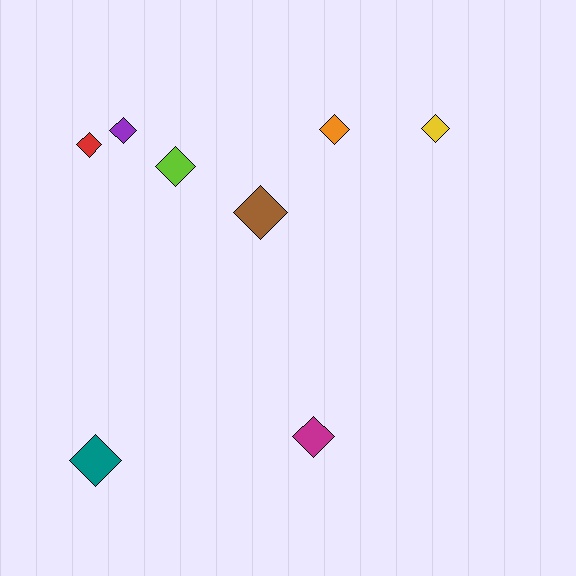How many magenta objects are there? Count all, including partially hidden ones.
There is 1 magenta object.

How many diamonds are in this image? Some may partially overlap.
There are 8 diamonds.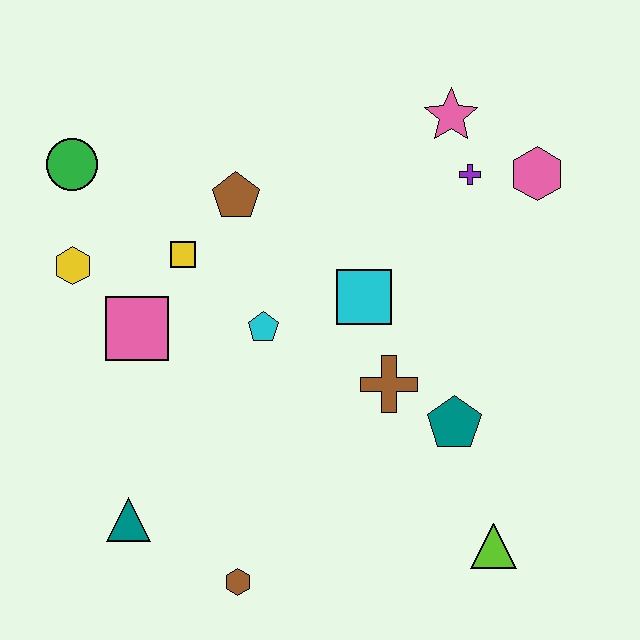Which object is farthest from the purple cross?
The teal triangle is farthest from the purple cross.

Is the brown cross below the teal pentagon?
No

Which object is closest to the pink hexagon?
The purple cross is closest to the pink hexagon.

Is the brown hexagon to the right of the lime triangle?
No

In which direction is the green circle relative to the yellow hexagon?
The green circle is above the yellow hexagon.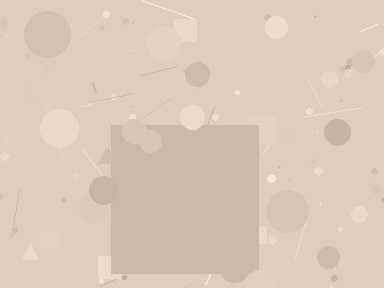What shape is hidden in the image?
A square is hidden in the image.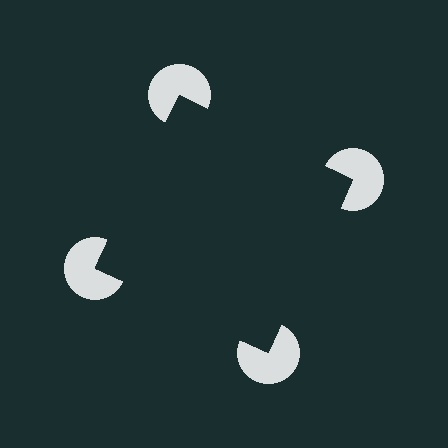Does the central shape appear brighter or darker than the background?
It typically appears slightly darker than the background, even though no actual brightness change is drawn.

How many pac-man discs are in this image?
There are 4 — one at each vertex of the illusory square.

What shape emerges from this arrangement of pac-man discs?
An illusory square — its edges are inferred from the aligned wedge cuts in the pac-man discs, not physically drawn.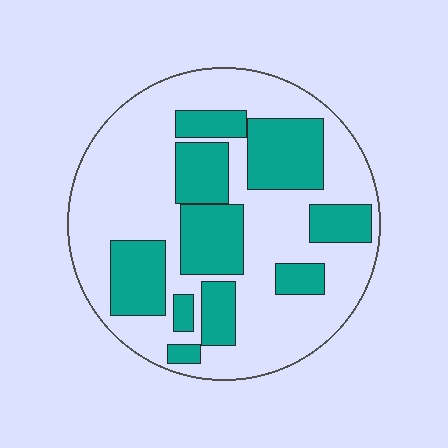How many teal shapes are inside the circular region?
10.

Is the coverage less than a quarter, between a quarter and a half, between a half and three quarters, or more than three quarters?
Between a quarter and a half.